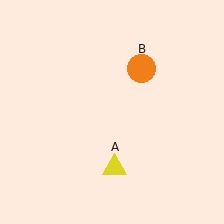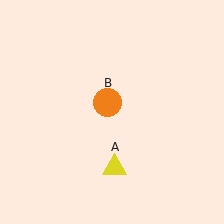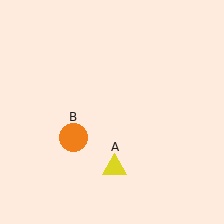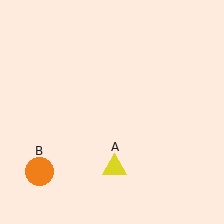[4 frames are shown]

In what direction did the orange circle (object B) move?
The orange circle (object B) moved down and to the left.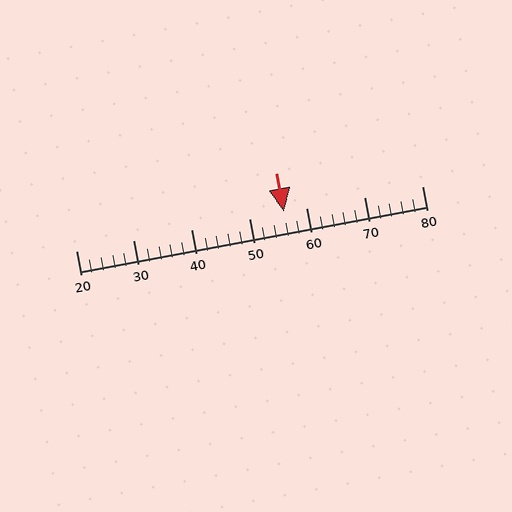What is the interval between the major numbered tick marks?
The major tick marks are spaced 10 units apart.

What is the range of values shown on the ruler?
The ruler shows values from 20 to 80.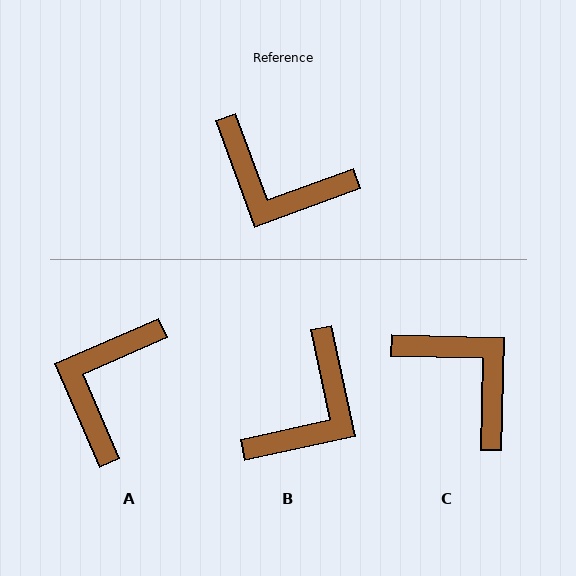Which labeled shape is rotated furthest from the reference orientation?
C, about 159 degrees away.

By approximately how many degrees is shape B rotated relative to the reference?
Approximately 82 degrees counter-clockwise.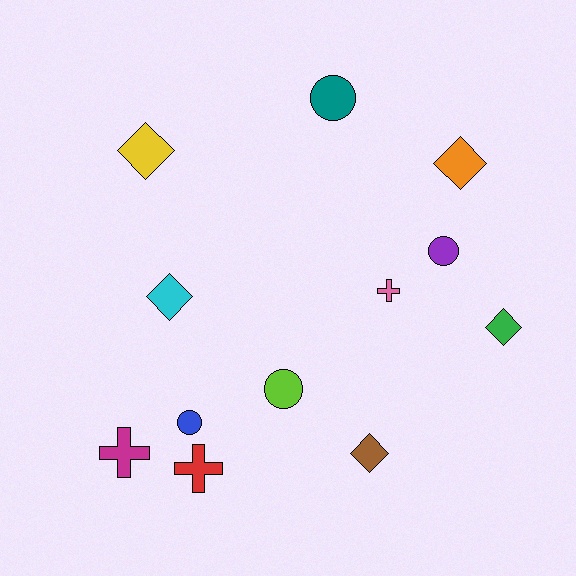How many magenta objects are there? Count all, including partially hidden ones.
There is 1 magenta object.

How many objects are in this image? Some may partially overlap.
There are 12 objects.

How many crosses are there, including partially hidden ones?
There are 3 crosses.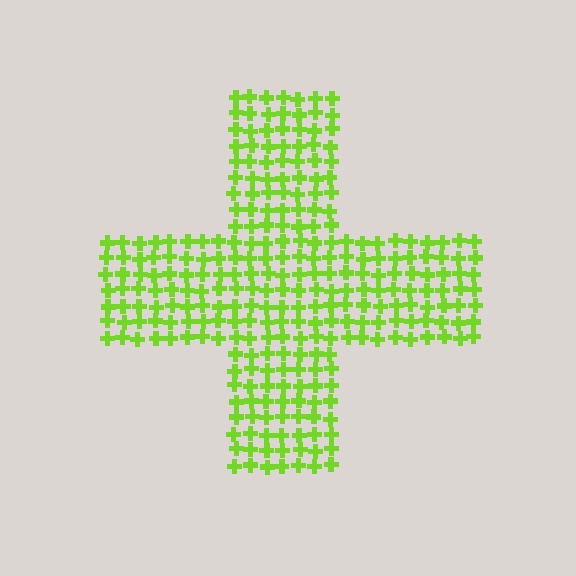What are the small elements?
The small elements are crosses.